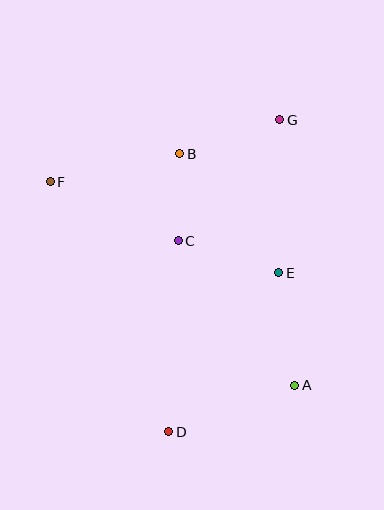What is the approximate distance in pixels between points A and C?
The distance between A and C is approximately 185 pixels.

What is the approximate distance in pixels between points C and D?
The distance between C and D is approximately 191 pixels.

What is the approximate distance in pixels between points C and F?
The distance between C and F is approximately 141 pixels.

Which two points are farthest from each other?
Points D and G are farthest from each other.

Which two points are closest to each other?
Points B and C are closest to each other.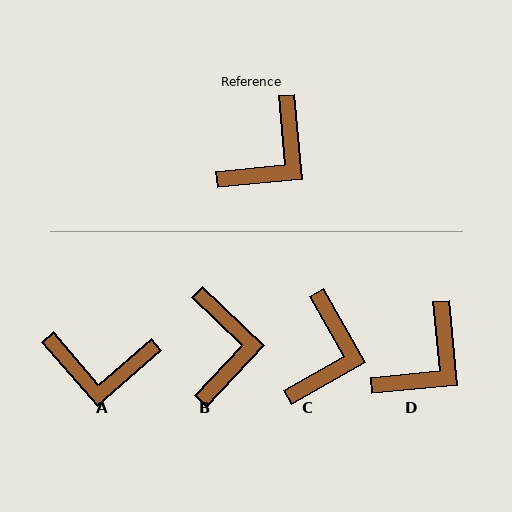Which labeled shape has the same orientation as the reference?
D.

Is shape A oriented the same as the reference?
No, it is off by about 54 degrees.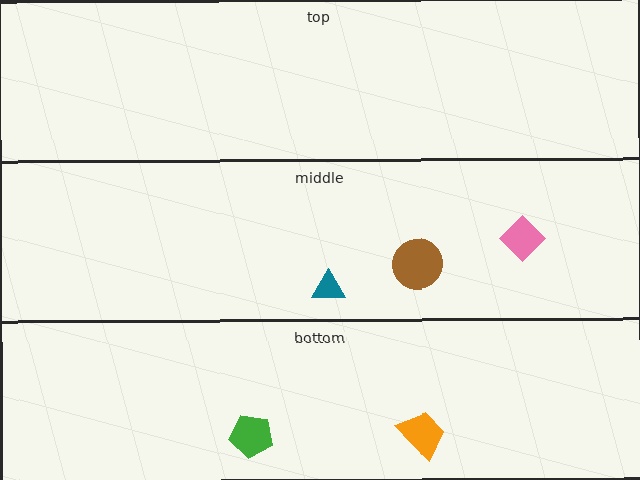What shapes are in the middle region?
The brown circle, the teal triangle, the pink diamond.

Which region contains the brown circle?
The middle region.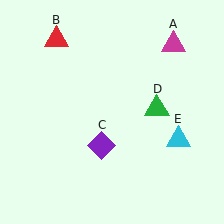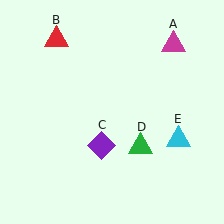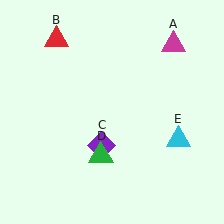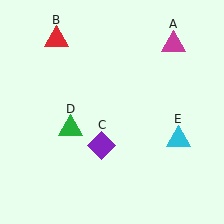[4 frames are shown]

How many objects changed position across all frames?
1 object changed position: green triangle (object D).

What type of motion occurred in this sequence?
The green triangle (object D) rotated clockwise around the center of the scene.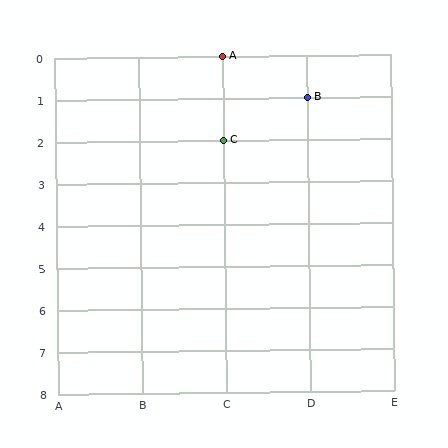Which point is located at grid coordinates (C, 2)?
Point C is at (C, 2).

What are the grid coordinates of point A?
Point A is at grid coordinates (C, 0).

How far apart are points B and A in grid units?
Points B and A are 1 column and 1 row apart (about 1.4 grid units diagonally).